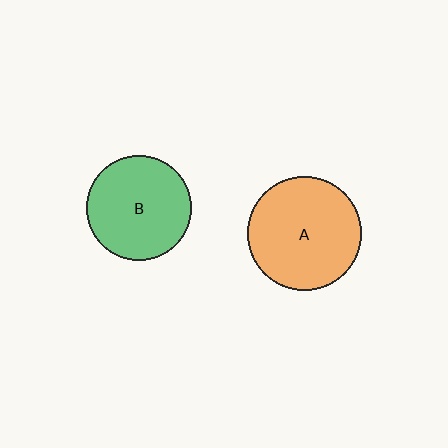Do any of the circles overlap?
No, none of the circles overlap.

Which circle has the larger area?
Circle A (orange).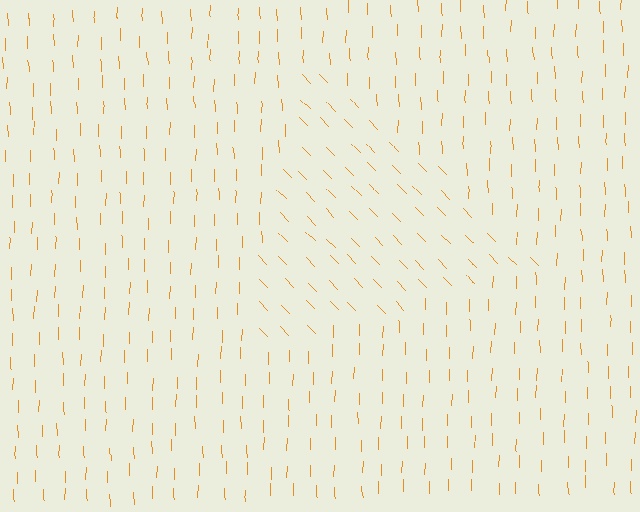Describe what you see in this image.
The image is filled with small orange line segments. A triangle region in the image has lines oriented differently from the surrounding lines, creating a visible texture boundary.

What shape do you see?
I see a triangle.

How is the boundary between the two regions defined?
The boundary is defined purely by a change in line orientation (approximately 45 degrees difference). All lines are the same color and thickness.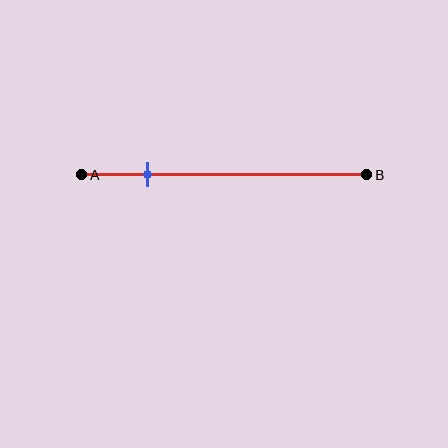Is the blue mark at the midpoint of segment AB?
No, the mark is at about 25% from A, not at the 50% midpoint.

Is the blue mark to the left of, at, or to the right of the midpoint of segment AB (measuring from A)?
The blue mark is to the left of the midpoint of segment AB.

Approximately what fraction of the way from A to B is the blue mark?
The blue mark is approximately 25% of the way from A to B.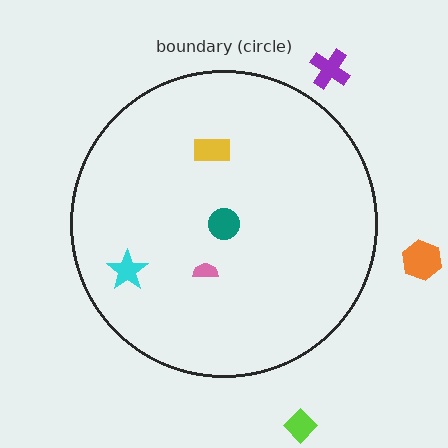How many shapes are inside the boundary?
4 inside, 3 outside.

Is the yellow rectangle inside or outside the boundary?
Inside.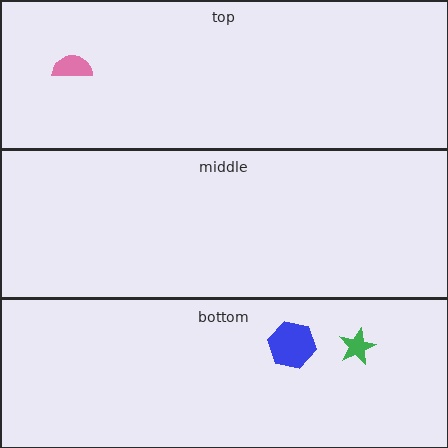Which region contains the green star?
The bottom region.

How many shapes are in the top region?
1.